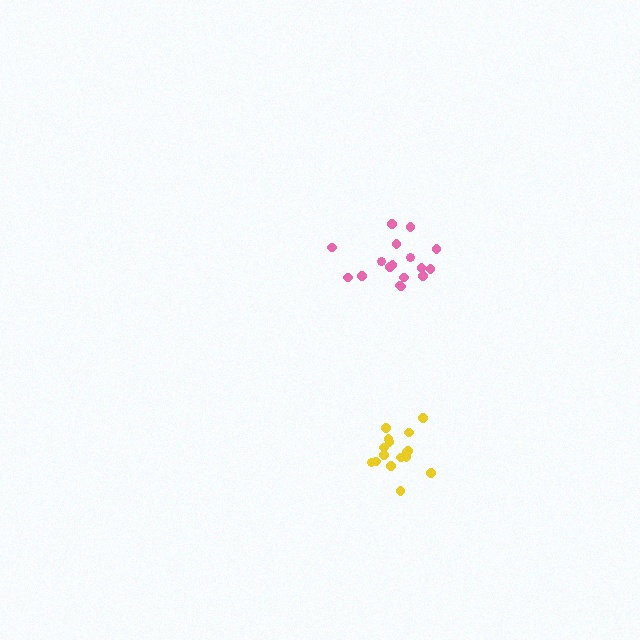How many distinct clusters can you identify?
There are 2 distinct clusters.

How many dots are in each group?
Group 1: 17 dots, Group 2: 16 dots (33 total).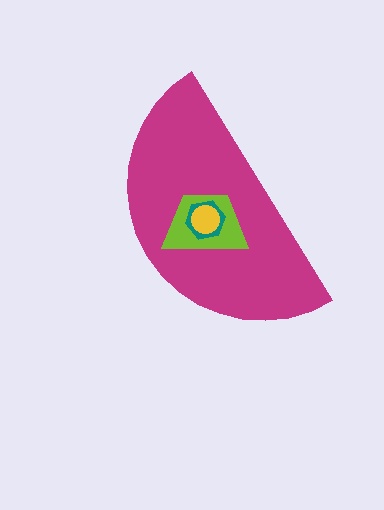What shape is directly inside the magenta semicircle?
The lime trapezoid.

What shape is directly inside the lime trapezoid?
The teal hexagon.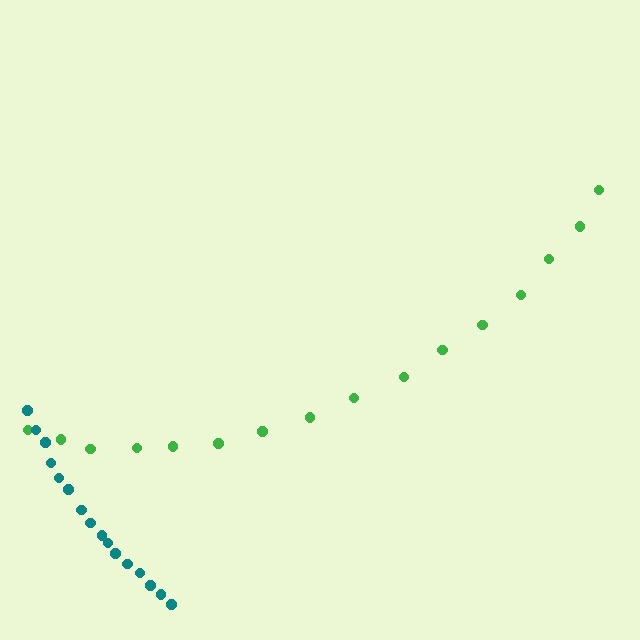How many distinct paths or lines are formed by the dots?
There are 2 distinct paths.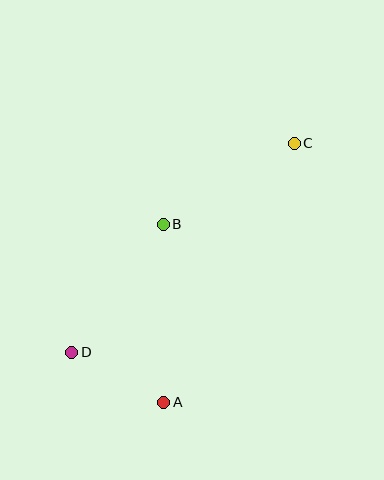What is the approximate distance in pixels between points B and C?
The distance between B and C is approximately 154 pixels.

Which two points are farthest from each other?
Points C and D are farthest from each other.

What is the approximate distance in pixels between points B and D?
The distance between B and D is approximately 157 pixels.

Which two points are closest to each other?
Points A and D are closest to each other.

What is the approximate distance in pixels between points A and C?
The distance between A and C is approximately 290 pixels.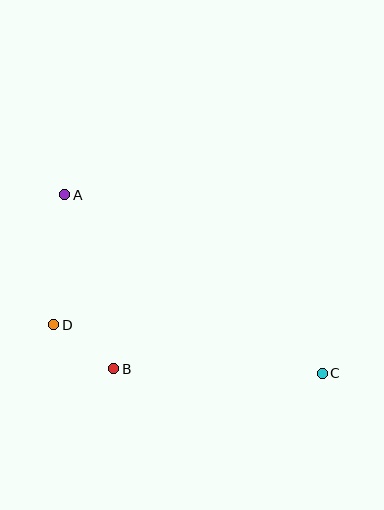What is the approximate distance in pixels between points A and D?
The distance between A and D is approximately 130 pixels.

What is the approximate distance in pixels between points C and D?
The distance between C and D is approximately 273 pixels.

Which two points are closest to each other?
Points B and D are closest to each other.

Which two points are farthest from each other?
Points A and C are farthest from each other.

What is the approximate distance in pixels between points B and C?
The distance between B and C is approximately 208 pixels.